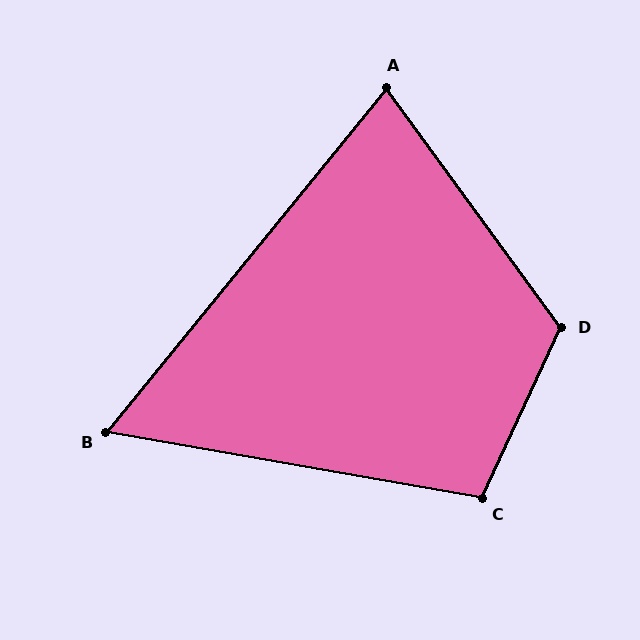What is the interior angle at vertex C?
Approximately 105 degrees (obtuse).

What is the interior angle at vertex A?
Approximately 75 degrees (acute).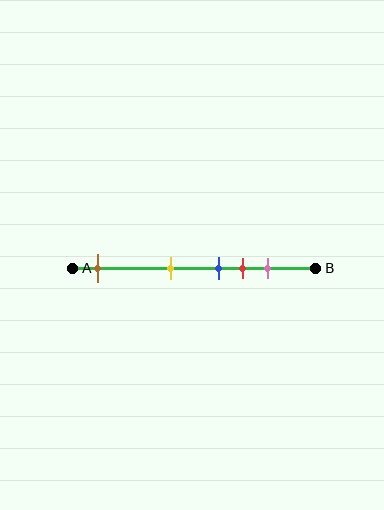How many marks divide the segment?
There are 5 marks dividing the segment.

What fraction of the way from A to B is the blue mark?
The blue mark is approximately 60% (0.6) of the way from A to B.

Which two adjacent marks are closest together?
The blue and red marks are the closest adjacent pair.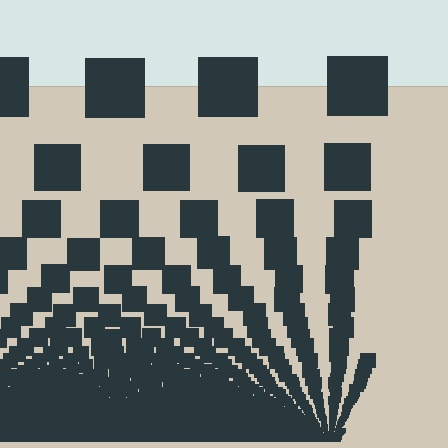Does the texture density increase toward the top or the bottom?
Density increases toward the bottom.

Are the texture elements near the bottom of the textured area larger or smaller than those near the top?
Smaller. The gradient is inverted — elements near the bottom are smaller and denser.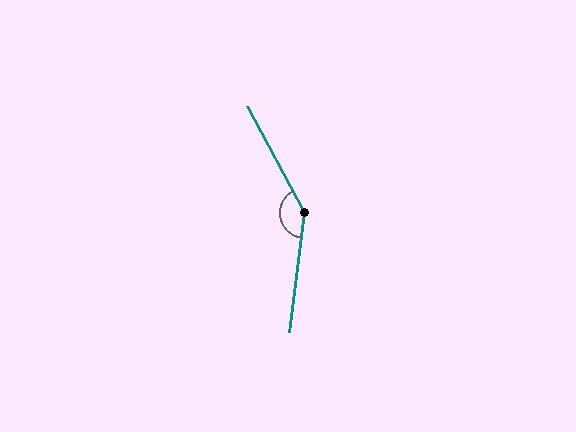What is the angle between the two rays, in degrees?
Approximately 144 degrees.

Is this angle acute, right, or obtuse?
It is obtuse.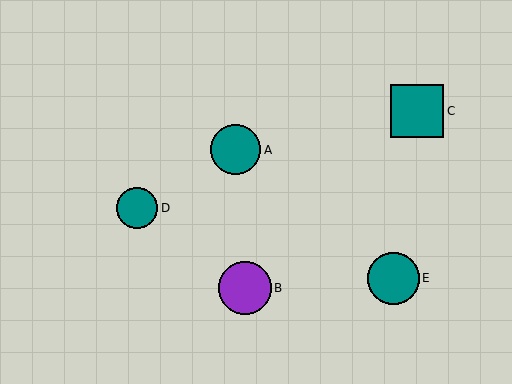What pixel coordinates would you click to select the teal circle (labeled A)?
Click at (236, 150) to select the teal circle A.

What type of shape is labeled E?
Shape E is a teal circle.